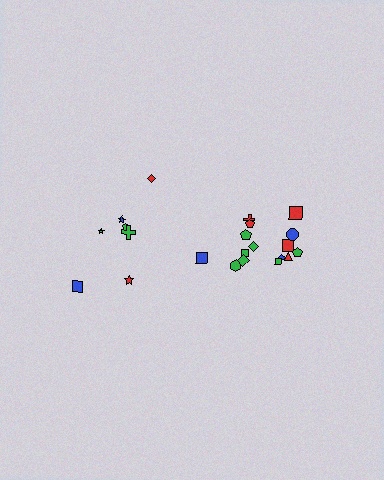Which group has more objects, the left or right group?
The right group.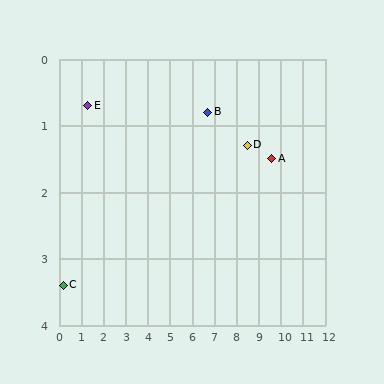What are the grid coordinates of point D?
Point D is at approximately (8.5, 1.3).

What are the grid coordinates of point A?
Point A is at approximately (9.6, 1.5).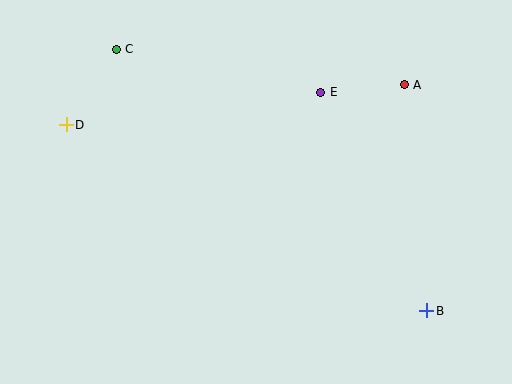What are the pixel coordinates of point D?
Point D is at (66, 125).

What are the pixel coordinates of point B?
Point B is at (427, 311).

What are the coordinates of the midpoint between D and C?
The midpoint between D and C is at (91, 87).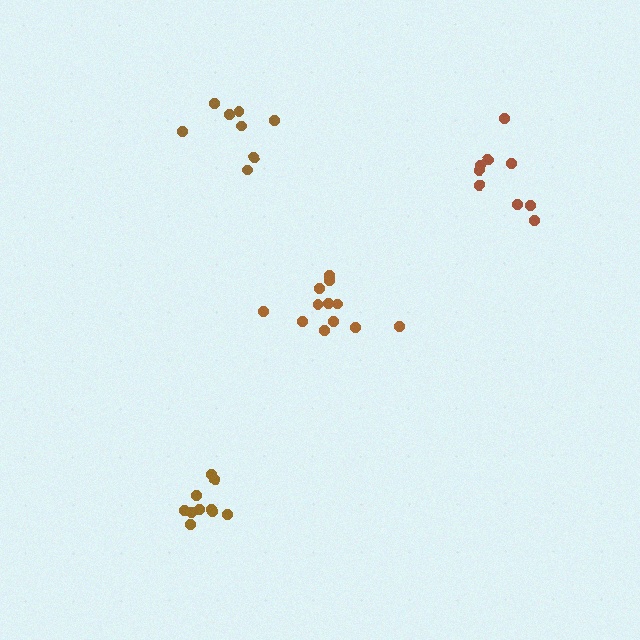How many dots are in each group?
Group 1: 12 dots, Group 2: 11 dots, Group 3: 9 dots, Group 4: 8 dots (40 total).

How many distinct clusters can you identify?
There are 4 distinct clusters.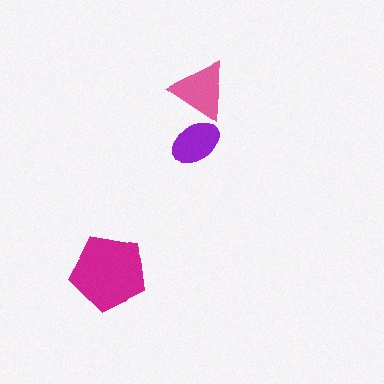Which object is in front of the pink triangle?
The purple ellipse is in front of the pink triangle.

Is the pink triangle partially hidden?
Yes, it is partially covered by another shape.